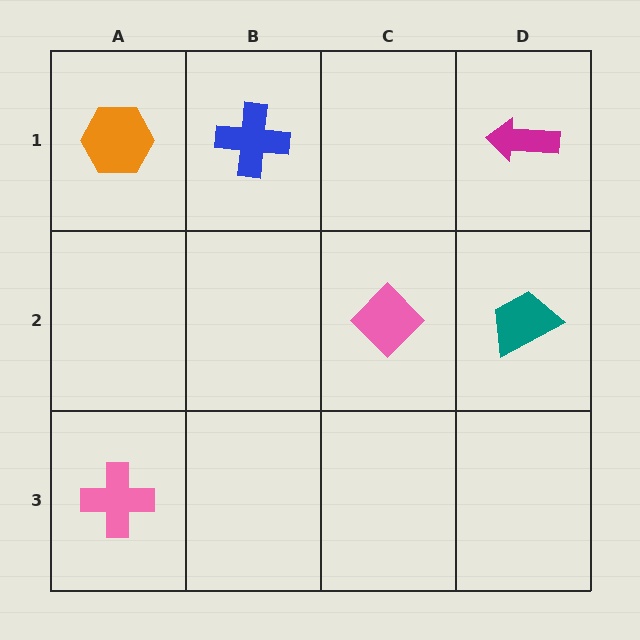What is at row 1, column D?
A magenta arrow.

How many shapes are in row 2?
2 shapes.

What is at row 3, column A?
A pink cross.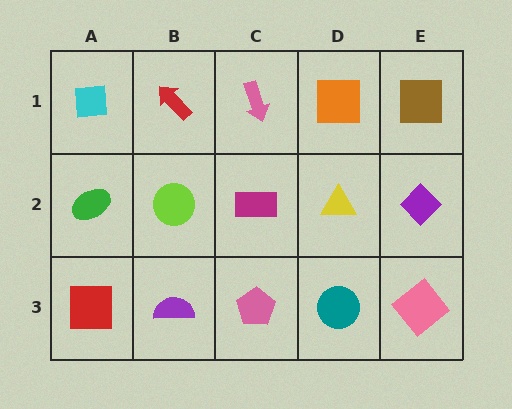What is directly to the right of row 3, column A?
A purple semicircle.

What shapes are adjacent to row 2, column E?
A brown square (row 1, column E), a pink diamond (row 3, column E), a yellow triangle (row 2, column D).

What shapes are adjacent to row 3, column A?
A green ellipse (row 2, column A), a purple semicircle (row 3, column B).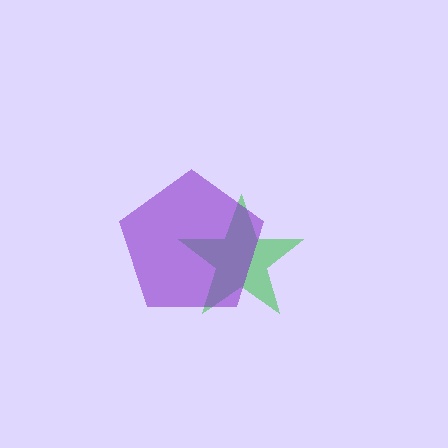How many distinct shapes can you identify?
There are 2 distinct shapes: a green star, a purple pentagon.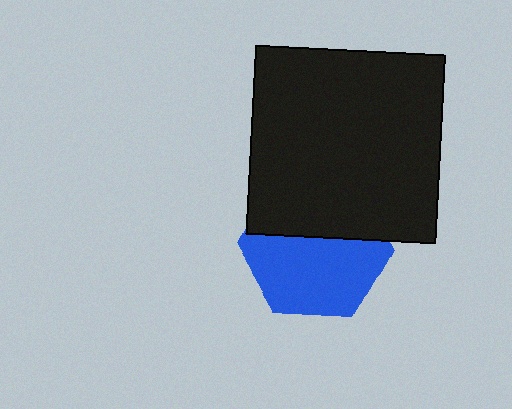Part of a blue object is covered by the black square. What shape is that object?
It is a hexagon.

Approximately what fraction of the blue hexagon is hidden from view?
Roughly 42% of the blue hexagon is hidden behind the black square.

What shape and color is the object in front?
The object in front is a black square.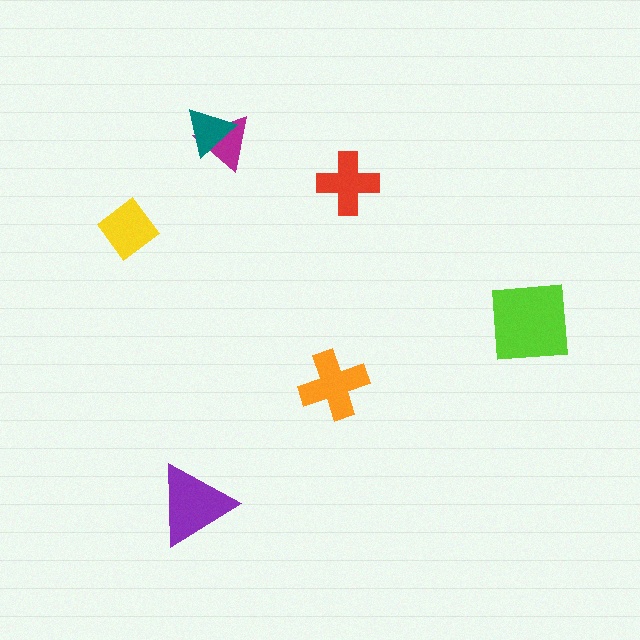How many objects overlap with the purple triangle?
0 objects overlap with the purple triangle.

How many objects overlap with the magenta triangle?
1 object overlaps with the magenta triangle.